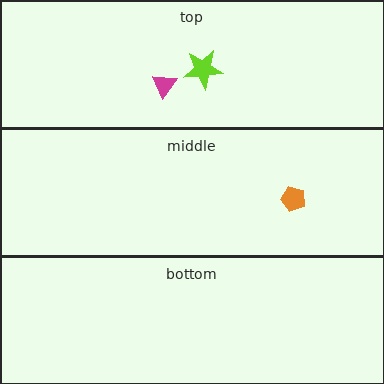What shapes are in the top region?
The magenta triangle, the lime star.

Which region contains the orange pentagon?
The middle region.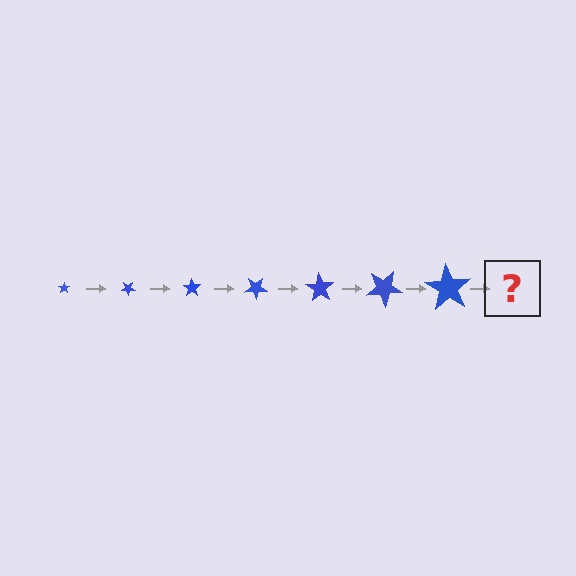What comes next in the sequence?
The next element should be a star, larger than the previous one and rotated 245 degrees from the start.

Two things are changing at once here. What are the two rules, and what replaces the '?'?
The two rules are that the star grows larger each step and it rotates 35 degrees each step. The '?' should be a star, larger than the previous one and rotated 245 degrees from the start.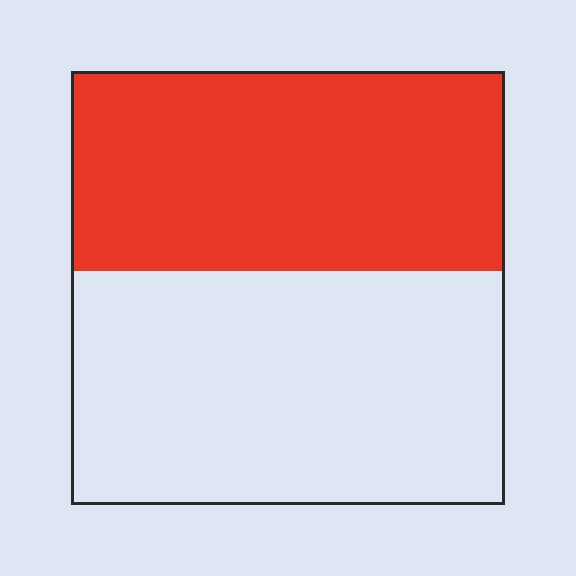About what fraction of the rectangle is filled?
About one half (1/2).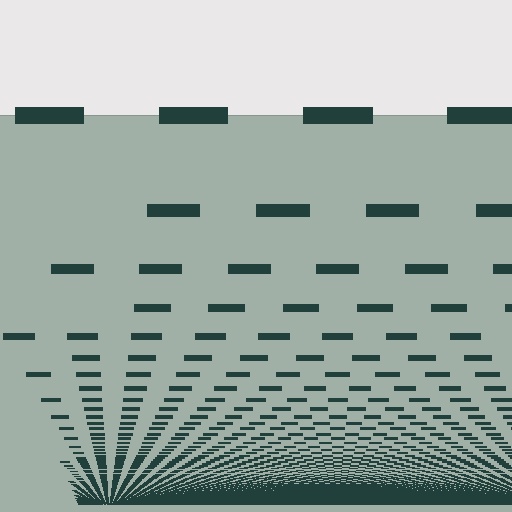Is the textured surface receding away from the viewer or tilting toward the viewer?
The surface appears to tilt toward the viewer. Texture elements get larger and sparser toward the top.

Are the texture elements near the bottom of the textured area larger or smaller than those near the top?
Smaller. The gradient is inverted — elements near the bottom are smaller and denser.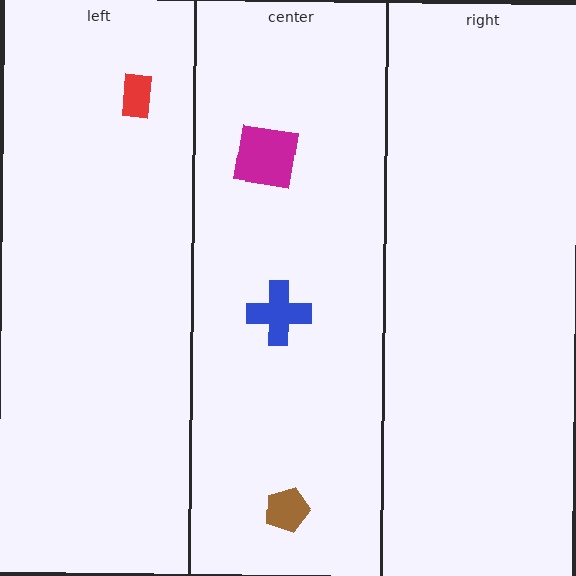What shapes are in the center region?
The brown pentagon, the blue cross, the magenta square.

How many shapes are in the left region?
1.